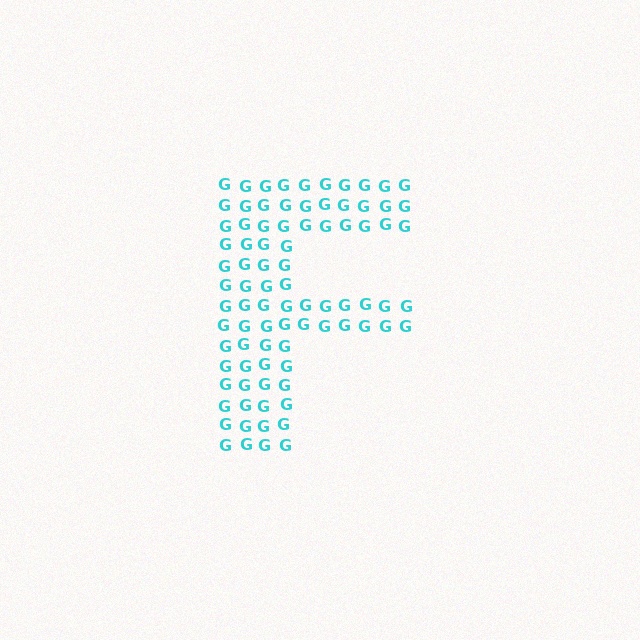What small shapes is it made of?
It is made of small letter G's.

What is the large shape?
The large shape is the letter F.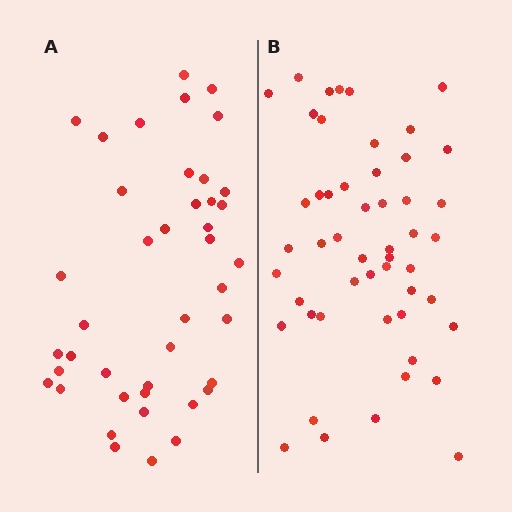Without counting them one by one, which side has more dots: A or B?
Region B (the right region) has more dots.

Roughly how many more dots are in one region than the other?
Region B has roughly 8 or so more dots than region A.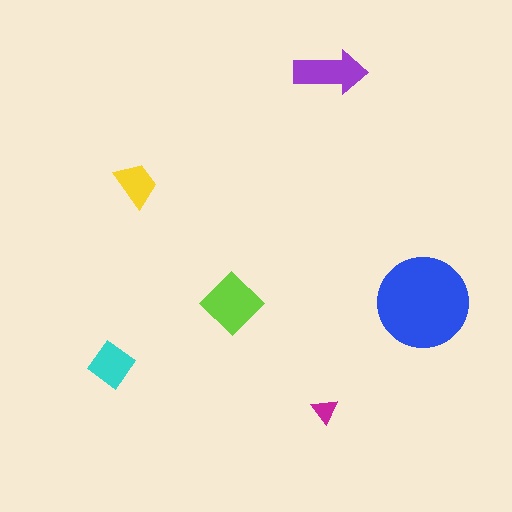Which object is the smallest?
The magenta triangle.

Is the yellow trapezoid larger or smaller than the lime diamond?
Smaller.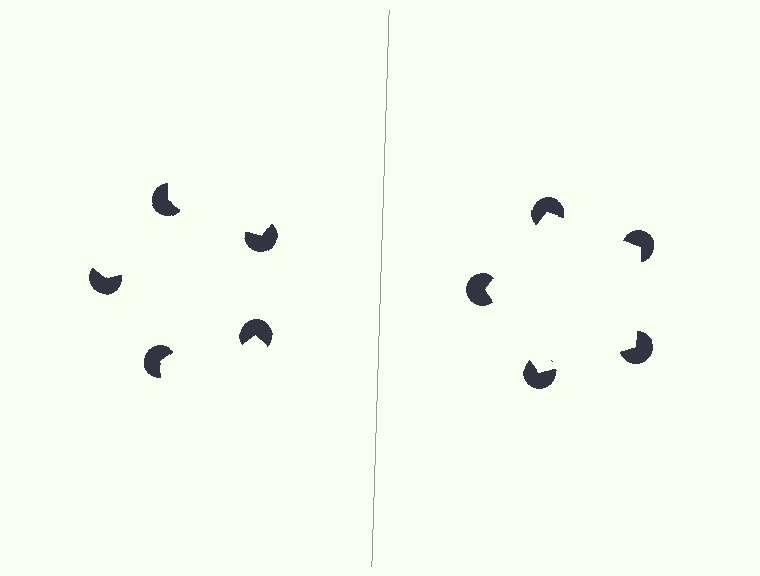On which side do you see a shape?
An illusory pentagon appears on the right side. On the left side the wedge cuts are rotated, so no coherent shape forms.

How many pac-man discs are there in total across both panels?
10 — 5 on each side.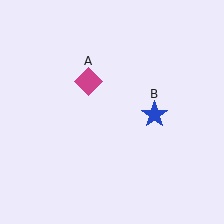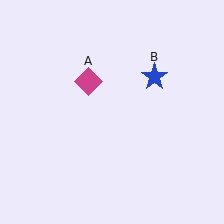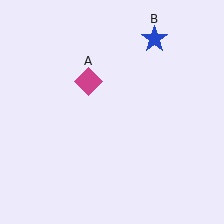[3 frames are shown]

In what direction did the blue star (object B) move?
The blue star (object B) moved up.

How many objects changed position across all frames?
1 object changed position: blue star (object B).